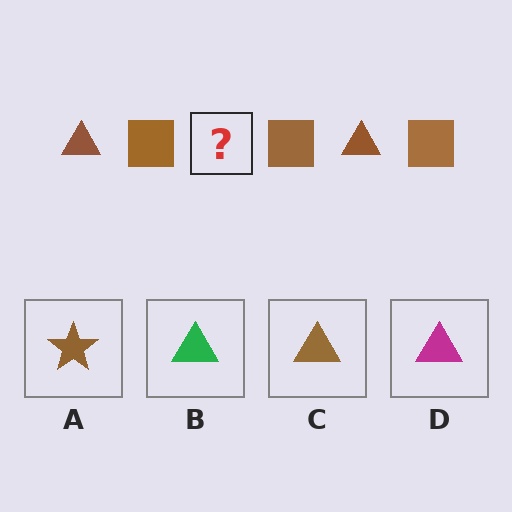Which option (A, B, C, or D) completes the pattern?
C.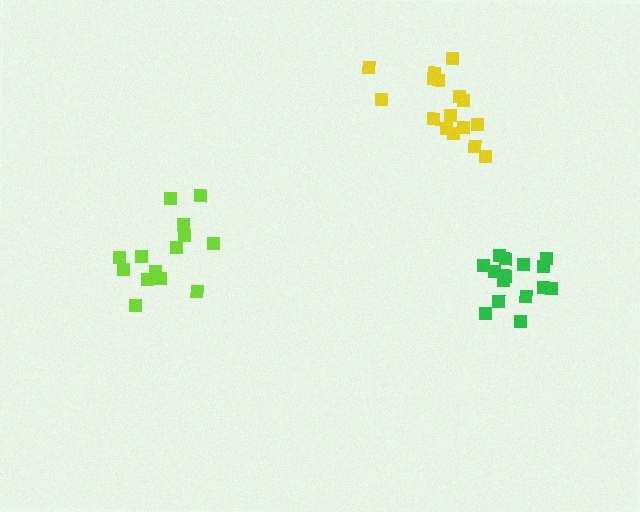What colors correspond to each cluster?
The clusters are colored: green, yellow, lime.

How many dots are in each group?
Group 1: 15 dots, Group 2: 16 dots, Group 3: 14 dots (45 total).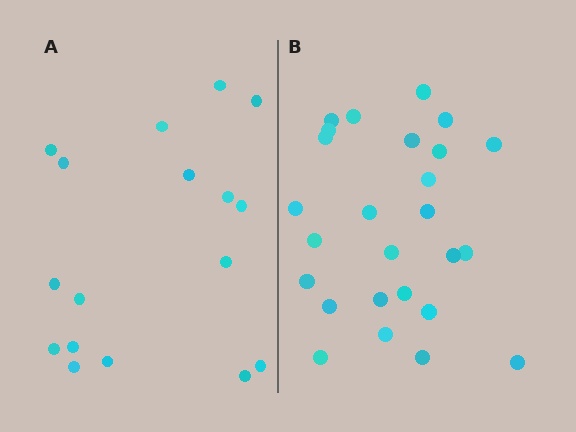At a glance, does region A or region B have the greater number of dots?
Region B (the right region) has more dots.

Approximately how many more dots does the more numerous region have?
Region B has roughly 8 or so more dots than region A.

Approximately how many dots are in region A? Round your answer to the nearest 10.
About 20 dots. (The exact count is 17, which rounds to 20.)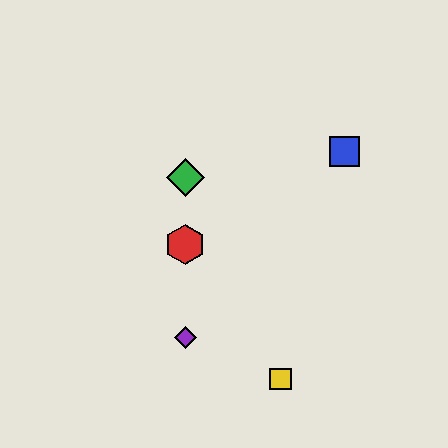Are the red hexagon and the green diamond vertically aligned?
Yes, both are at x≈185.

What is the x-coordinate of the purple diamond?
The purple diamond is at x≈185.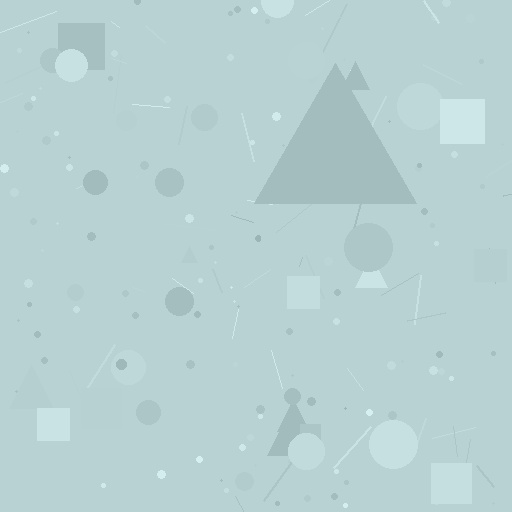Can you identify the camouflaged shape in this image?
The camouflaged shape is a triangle.